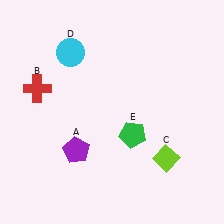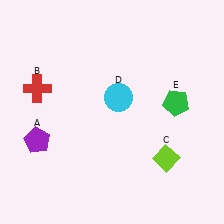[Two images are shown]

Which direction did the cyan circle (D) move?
The cyan circle (D) moved right.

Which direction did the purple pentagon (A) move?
The purple pentagon (A) moved left.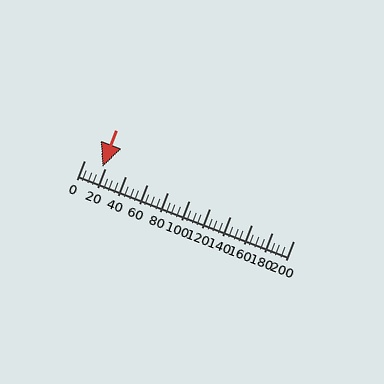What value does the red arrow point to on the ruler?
The red arrow points to approximately 17.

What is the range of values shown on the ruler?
The ruler shows values from 0 to 200.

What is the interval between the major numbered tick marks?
The major tick marks are spaced 20 units apart.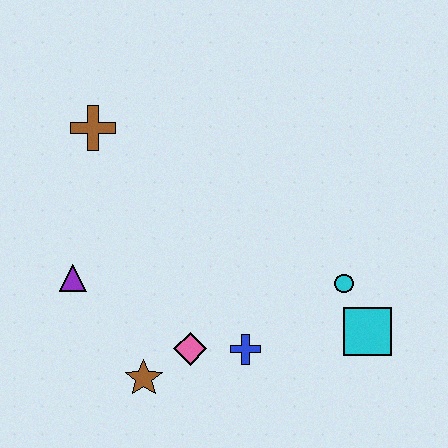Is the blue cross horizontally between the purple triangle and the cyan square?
Yes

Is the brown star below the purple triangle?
Yes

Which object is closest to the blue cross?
The pink diamond is closest to the blue cross.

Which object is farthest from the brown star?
The brown cross is farthest from the brown star.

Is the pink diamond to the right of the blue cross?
No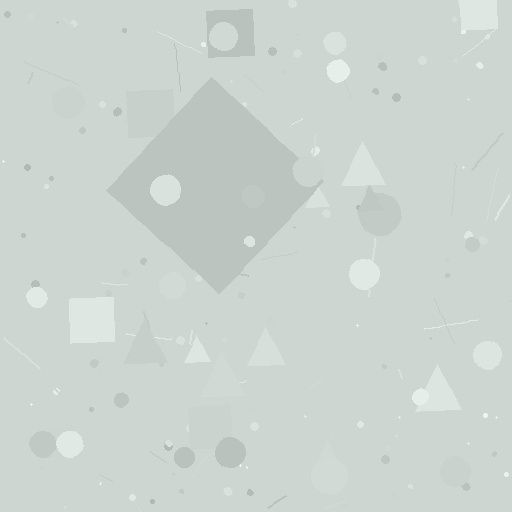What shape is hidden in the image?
A diamond is hidden in the image.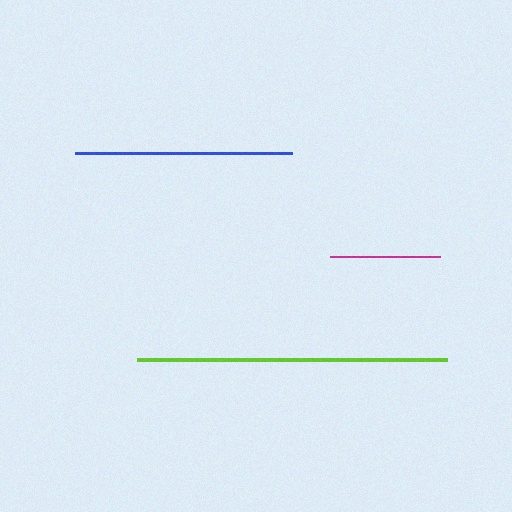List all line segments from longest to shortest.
From longest to shortest: lime, blue, magenta.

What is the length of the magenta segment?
The magenta segment is approximately 110 pixels long.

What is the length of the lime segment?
The lime segment is approximately 310 pixels long.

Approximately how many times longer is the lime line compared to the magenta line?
The lime line is approximately 2.8 times the length of the magenta line.